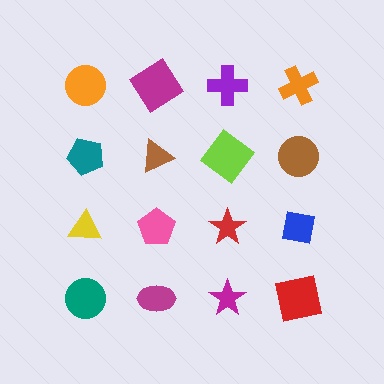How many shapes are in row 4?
4 shapes.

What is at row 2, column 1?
A teal pentagon.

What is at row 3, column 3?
A red star.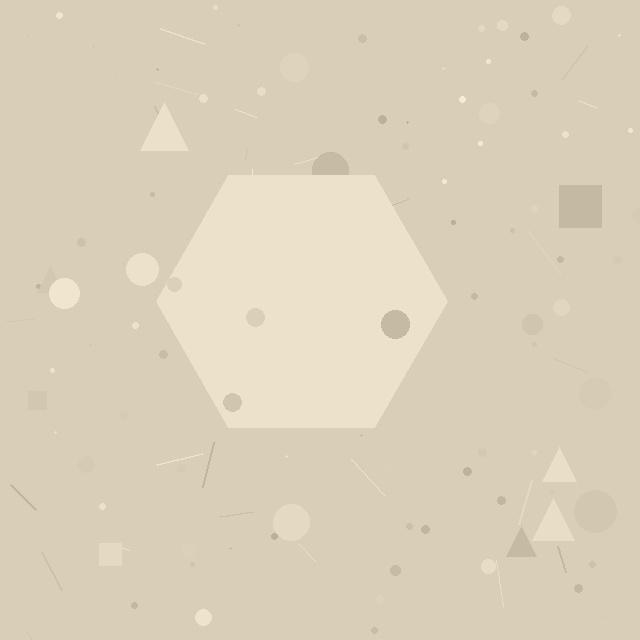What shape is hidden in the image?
A hexagon is hidden in the image.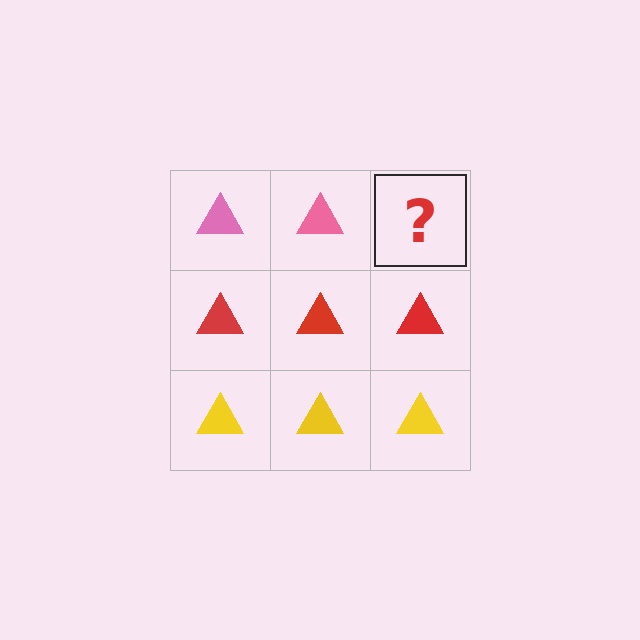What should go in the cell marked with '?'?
The missing cell should contain a pink triangle.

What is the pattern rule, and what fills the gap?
The rule is that each row has a consistent color. The gap should be filled with a pink triangle.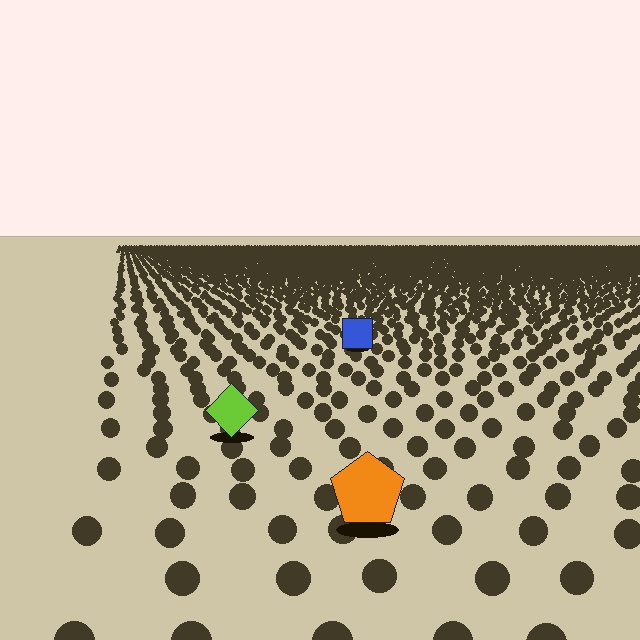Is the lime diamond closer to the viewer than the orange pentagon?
No. The orange pentagon is closer — you can tell from the texture gradient: the ground texture is coarser near it.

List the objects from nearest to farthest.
From nearest to farthest: the orange pentagon, the lime diamond, the blue square.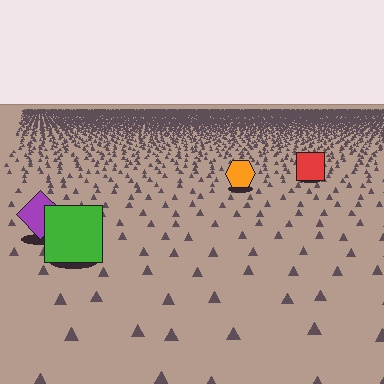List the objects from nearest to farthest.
From nearest to farthest: the green square, the purple diamond, the orange hexagon, the red square.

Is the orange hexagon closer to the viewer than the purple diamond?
No. The purple diamond is closer — you can tell from the texture gradient: the ground texture is coarser near it.